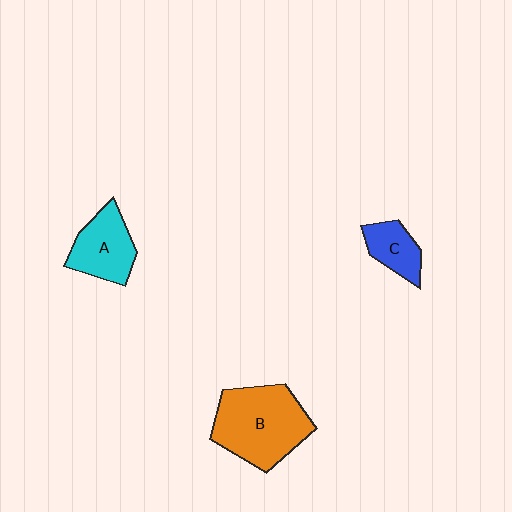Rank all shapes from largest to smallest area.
From largest to smallest: B (orange), A (cyan), C (blue).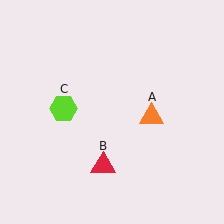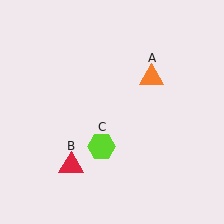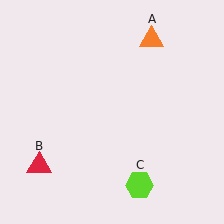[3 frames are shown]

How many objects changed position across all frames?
3 objects changed position: orange triangle (object A), red triangle (object B), lime hexagon (object C).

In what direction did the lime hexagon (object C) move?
The lime hexagon (object C) moved down and to the right.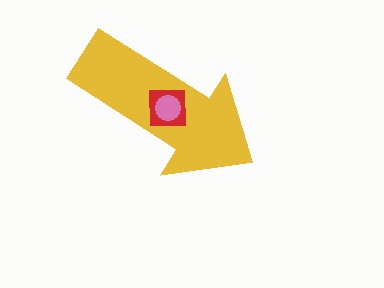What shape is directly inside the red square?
The pink circle.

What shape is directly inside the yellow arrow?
The red square.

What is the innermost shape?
The pink circle.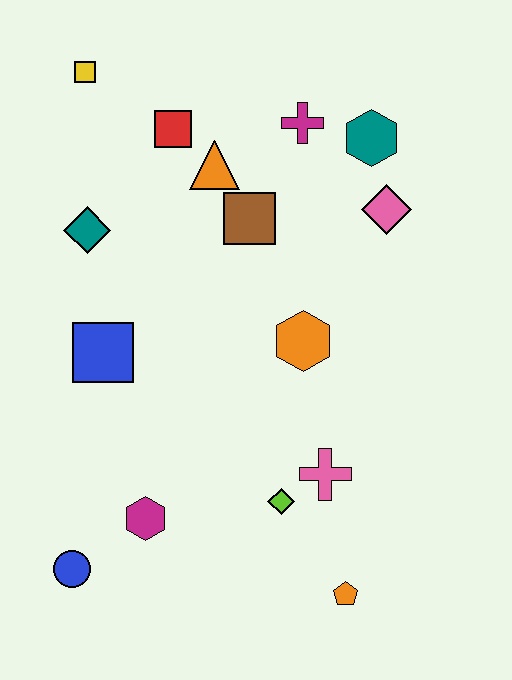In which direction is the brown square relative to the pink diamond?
The brown square is to the left of the pink diamond.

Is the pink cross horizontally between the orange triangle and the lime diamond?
No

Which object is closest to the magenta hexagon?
The blue circle is closest to the magenta hexagon.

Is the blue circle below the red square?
Yes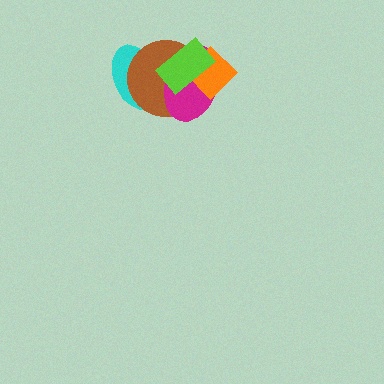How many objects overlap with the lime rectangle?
4 objects overlap with the lime rectangle.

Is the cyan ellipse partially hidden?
Yes, it is partially covered by another shape.